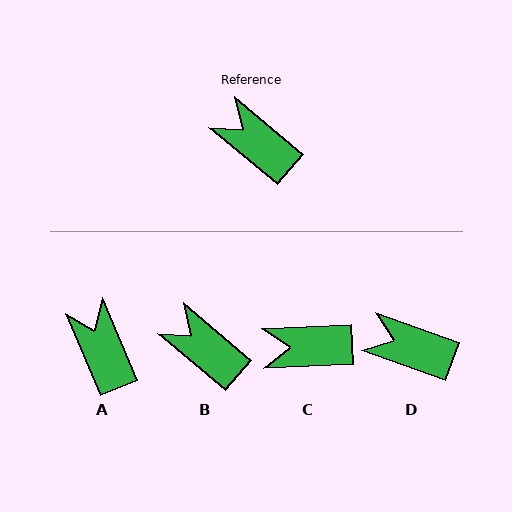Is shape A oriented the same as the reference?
No, it is off by about 27 degrees.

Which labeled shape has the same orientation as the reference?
B.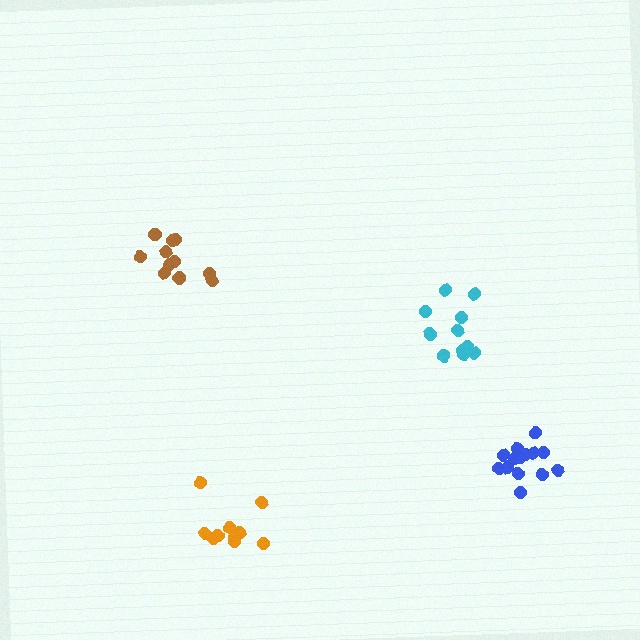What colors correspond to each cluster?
The clusters are colored: cyan, orange, brown, blue.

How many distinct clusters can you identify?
There are 4 distinct clusters.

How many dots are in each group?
Group 1: 11 dots, Group 2: 10 dots, Group 3: 12 dots, Group 4: 15 dots (48 total).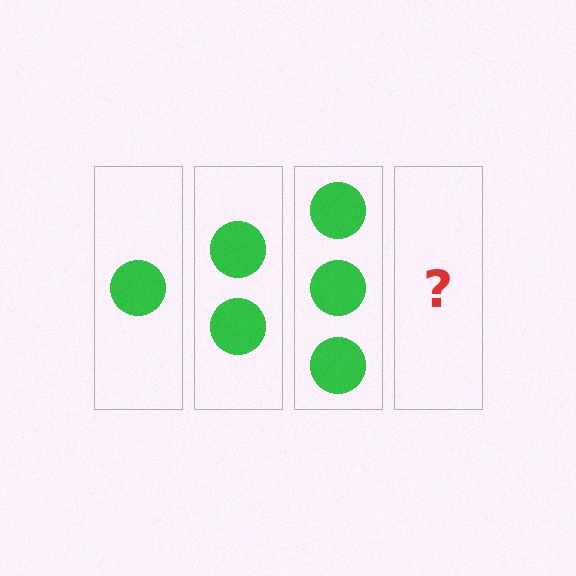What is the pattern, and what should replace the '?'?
The pattern is that each step adds one more circle. The '?' should be 4 circles.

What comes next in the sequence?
The next element should be 4 circles.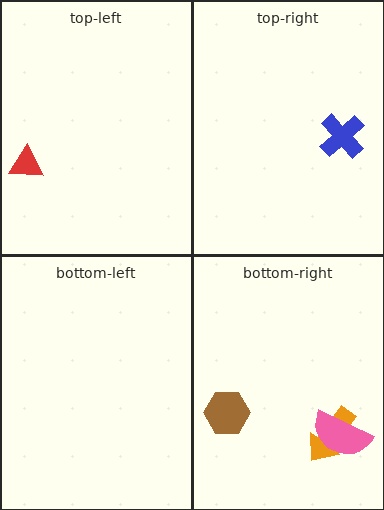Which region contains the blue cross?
The top-right region.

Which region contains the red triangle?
The top-left region.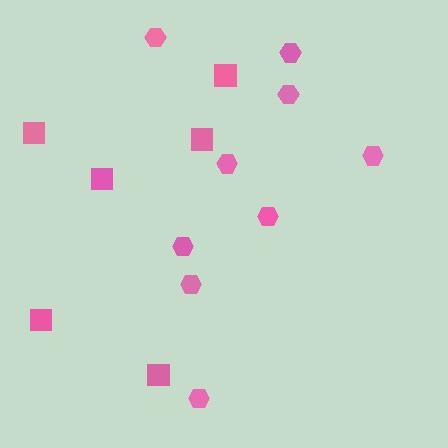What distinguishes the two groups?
There are 2 groups: one group of squares (6) and one group of hexagons (9).